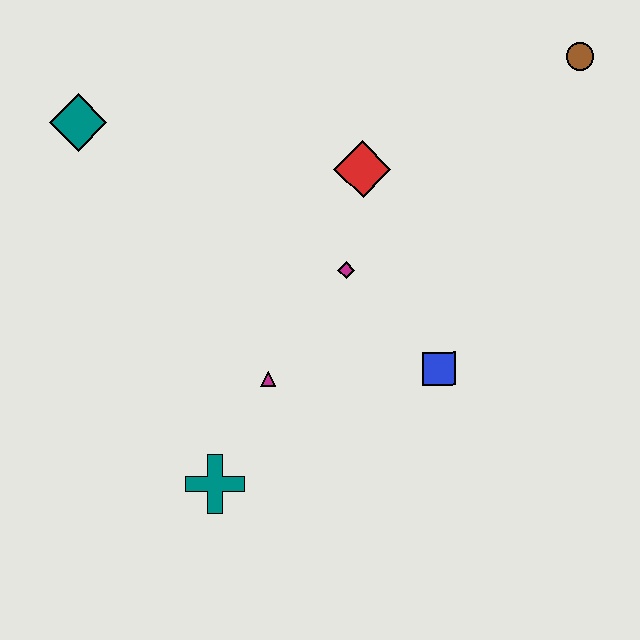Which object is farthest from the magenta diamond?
The brown circle is farthest from the magenta diamond.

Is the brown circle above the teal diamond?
Yes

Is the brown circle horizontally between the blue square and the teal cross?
No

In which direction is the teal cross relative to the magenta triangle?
The teal cross is below the magenta triangle.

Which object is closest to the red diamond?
The magenta diamond is closest to the red diamond.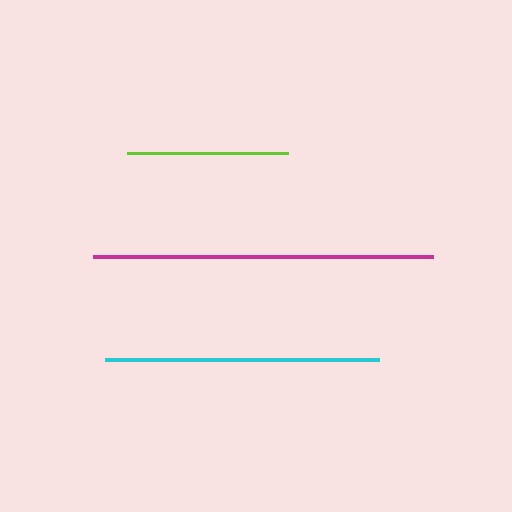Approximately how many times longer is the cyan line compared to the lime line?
The cyan line is approximately 1.7 times the length of the lime line.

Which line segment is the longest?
The magenta line is the longest at approximately 340 pixels.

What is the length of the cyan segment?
The cyan segment is approximately 274 pixels long.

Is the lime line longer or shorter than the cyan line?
The cyan line is longer than the lime line.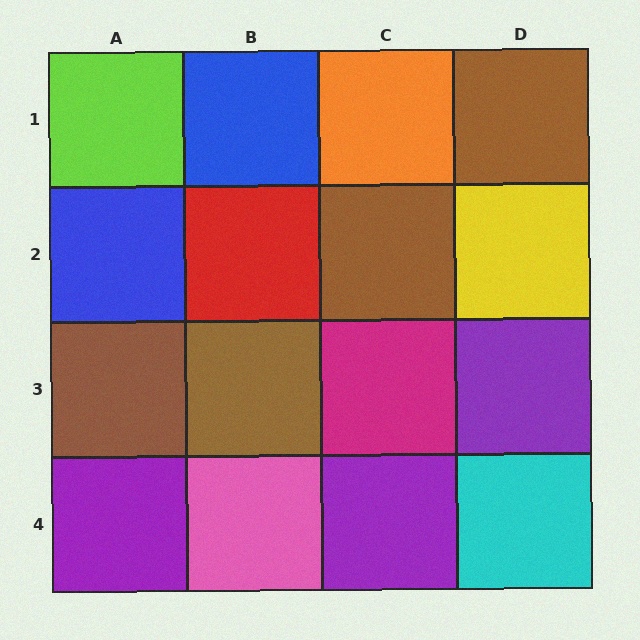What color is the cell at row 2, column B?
Red.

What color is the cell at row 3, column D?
Purple.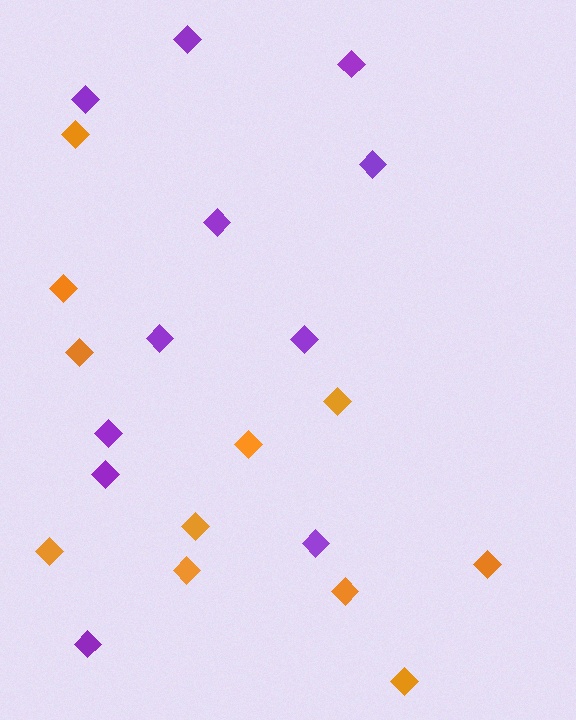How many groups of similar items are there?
There are 2 groups: one group of orange diamonds (11) and one group of purple diamonds (11).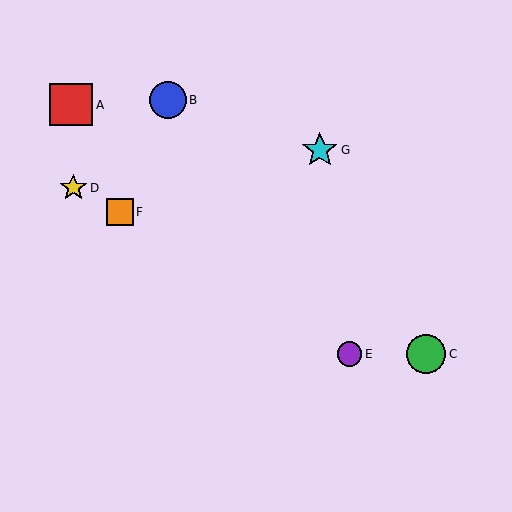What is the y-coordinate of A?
Object A is at y≈105.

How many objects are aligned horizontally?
2 objects (C, E) are aligned horizontally.